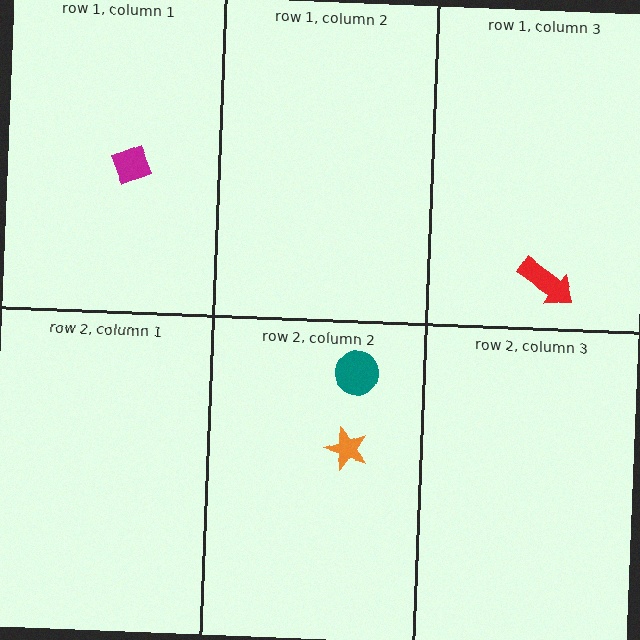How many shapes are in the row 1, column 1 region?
1.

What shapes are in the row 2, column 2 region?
The teal circle, the orange star.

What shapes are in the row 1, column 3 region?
The red arrow.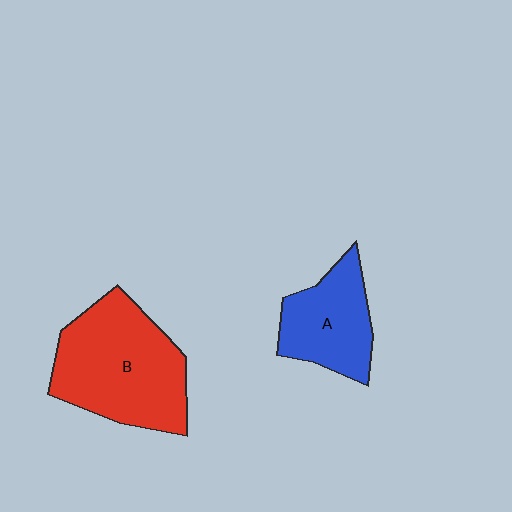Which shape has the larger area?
Shape B (red).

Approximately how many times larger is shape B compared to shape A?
Approximately 1.7 times.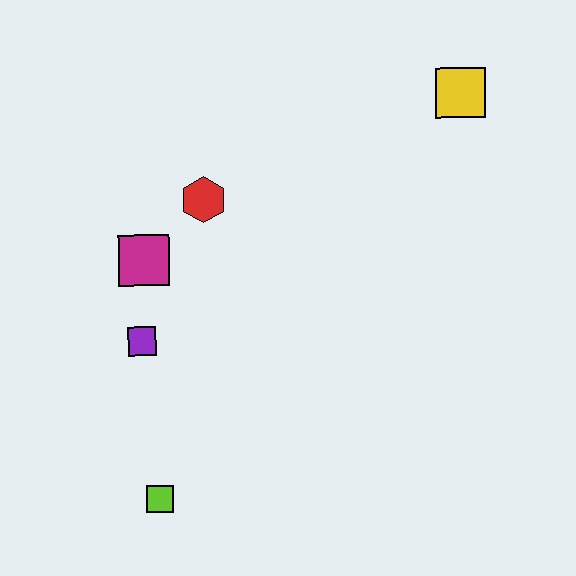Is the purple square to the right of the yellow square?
No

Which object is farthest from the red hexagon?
The lime square is farthest from the red hexagon.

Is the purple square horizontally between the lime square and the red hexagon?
No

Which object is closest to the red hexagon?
The magenta square is closest to the red hexagon.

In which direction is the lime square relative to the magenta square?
The lime square is below the magenta square.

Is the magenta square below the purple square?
No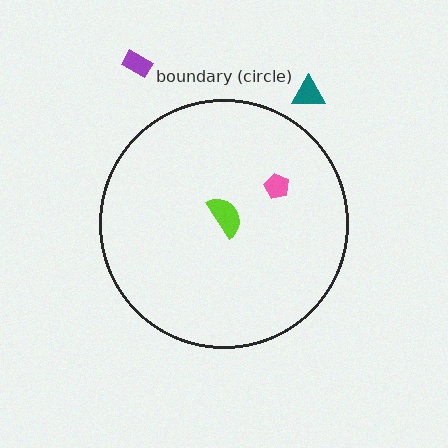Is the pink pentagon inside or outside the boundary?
Inside.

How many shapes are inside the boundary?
2 inside, 2 outside.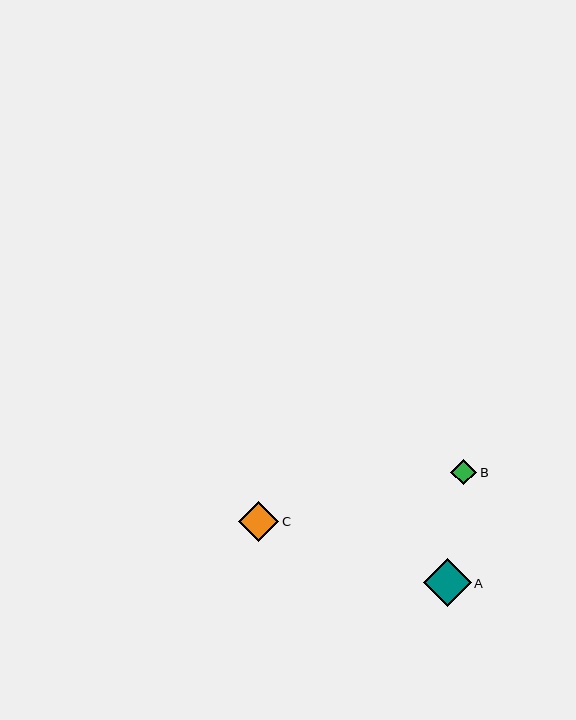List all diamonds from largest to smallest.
From largest to smallest: A, C, B.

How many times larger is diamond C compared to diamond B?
Diamond C is approximately 1.5 times the size of diamond B.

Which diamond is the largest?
Diamond A is the largest with a size of approximately 48 pixels.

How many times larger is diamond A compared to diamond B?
Diamond A is approximately 1.9 times the size of diamond B.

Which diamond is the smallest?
Diamond B is the smallest with a size of approximately 26 pixels.